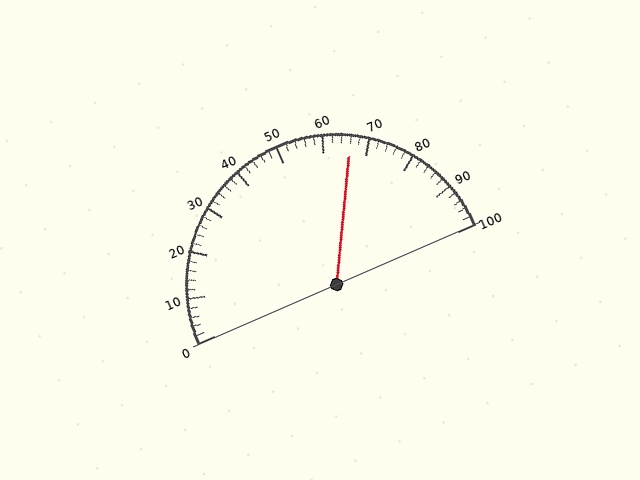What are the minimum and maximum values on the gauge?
The gauge ranges from 0 to 100.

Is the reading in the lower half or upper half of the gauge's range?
The reading is in the upper half of the range (0 to 100).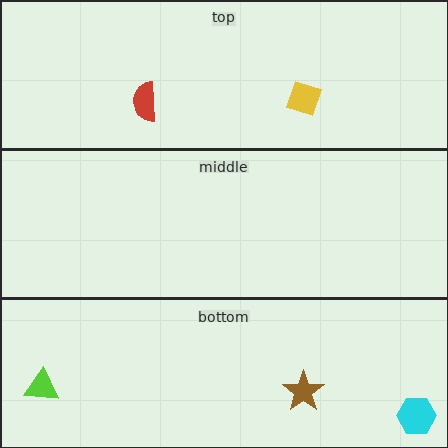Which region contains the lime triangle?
The bottom region.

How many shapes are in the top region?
2.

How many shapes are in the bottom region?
3.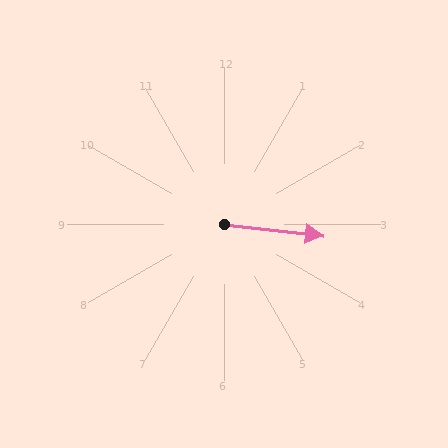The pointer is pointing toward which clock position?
Roughly 3 o'clock.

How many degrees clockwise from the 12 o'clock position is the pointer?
Approximately 96 degrees.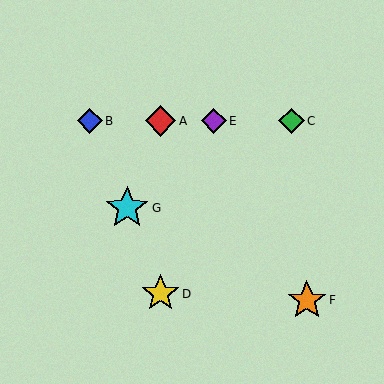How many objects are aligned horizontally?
4 objects (A, B, C, E) are aligned horizontally.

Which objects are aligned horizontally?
Objects A, B, C, E are aligned horizontally.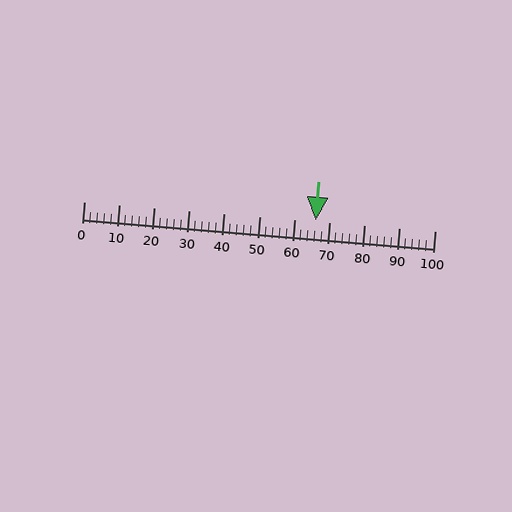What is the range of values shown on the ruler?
The ruler shows values from 0 to 100.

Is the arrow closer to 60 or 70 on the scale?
The arrow is closer to 70.